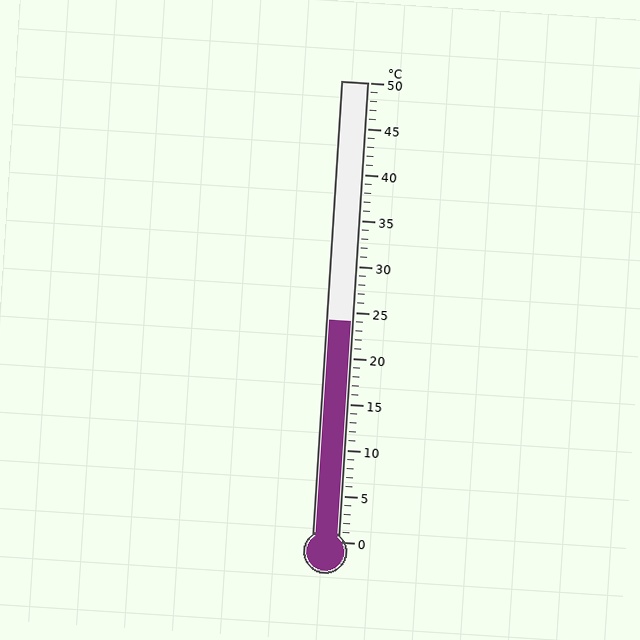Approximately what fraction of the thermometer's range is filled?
The thermometer is filled to approximately 50% of its range.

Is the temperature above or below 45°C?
The temperature is below 45°C.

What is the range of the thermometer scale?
The thermometer scale ranges from 0°C to 50°C.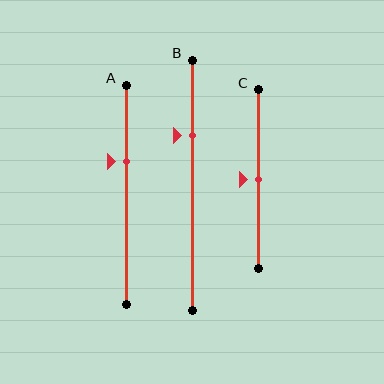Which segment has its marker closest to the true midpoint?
Segment C has its marker closest to the true midpoint.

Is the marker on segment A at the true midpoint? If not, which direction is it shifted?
No, the marker on segment A is shifted upward by about 15% of the segment length.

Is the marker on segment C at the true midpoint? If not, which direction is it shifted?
Yes, the marker on segment C is at the true midpoint.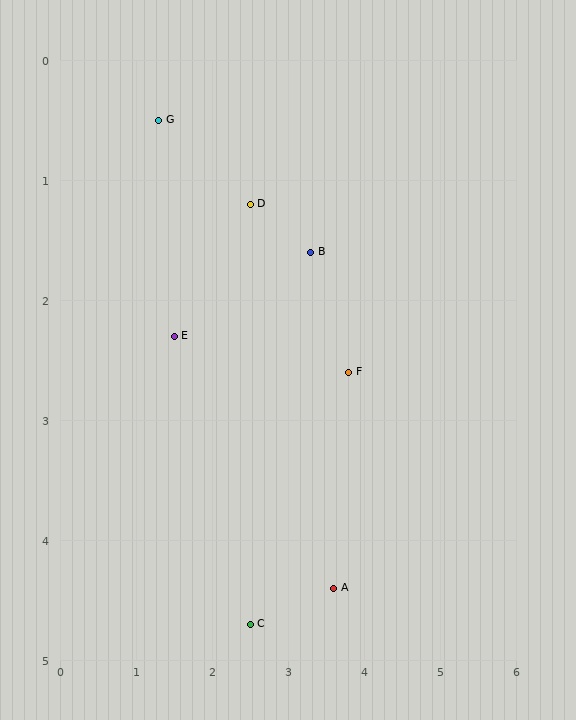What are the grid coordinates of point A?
Point A is at approximately (3.6, 4.4).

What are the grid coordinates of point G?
Point G is at approximately (1.3, 0.5).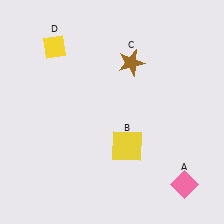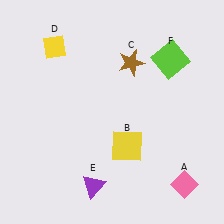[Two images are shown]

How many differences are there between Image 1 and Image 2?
There are 2 differences between the two images.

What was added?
A purple triangle (E), a lime square (F) were added in Image 2.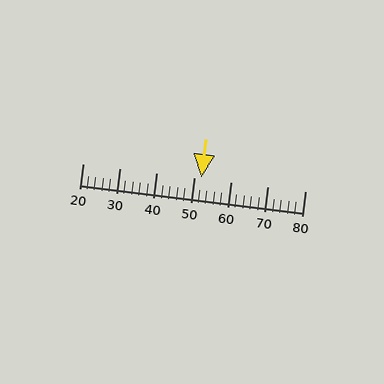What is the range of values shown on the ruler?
The ruler shows values from 20 to 80.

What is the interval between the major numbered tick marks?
The major tick marks are spaced 10 units apart.